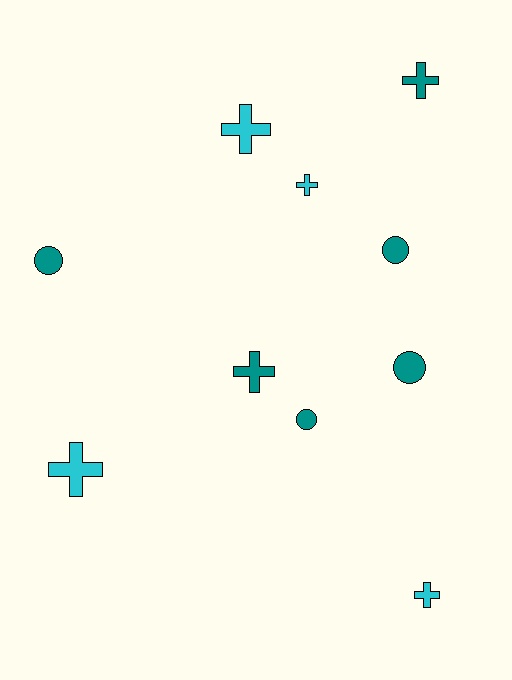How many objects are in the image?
There are 10 objects.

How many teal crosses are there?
There are 2 teal crosses.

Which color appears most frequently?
Teal, with 6 objects.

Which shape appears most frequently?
Cross, with 6 objects.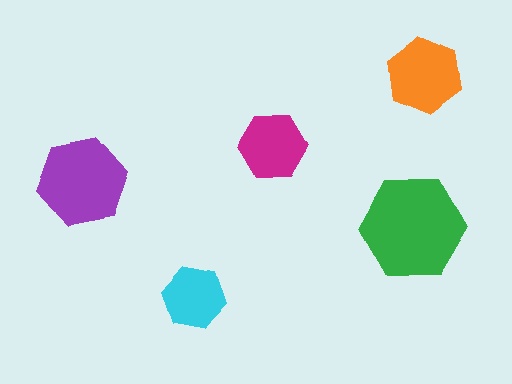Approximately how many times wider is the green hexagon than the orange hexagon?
About 1.5 times wider.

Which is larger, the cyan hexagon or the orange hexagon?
The orange one.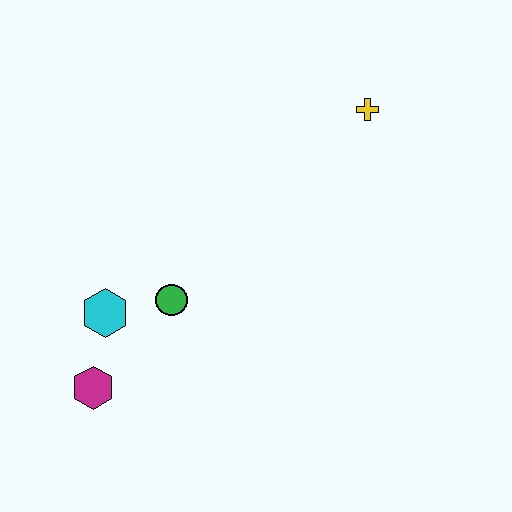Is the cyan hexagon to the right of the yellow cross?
No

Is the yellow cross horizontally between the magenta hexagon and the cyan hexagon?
No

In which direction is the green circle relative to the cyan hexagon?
The green circle is to the right of the cyan hexagon.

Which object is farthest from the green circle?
The yellow cross is farthest from the green circle.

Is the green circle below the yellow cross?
Yes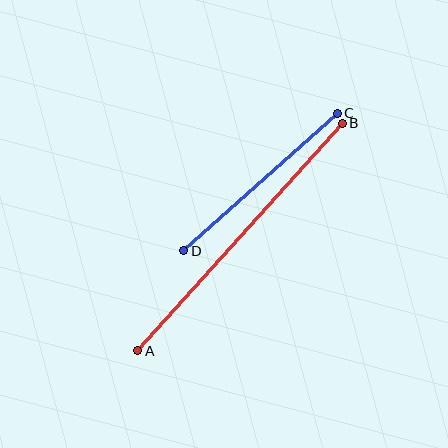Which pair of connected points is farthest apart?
Points A and B are farthest apart.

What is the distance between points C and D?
The distance is approximately 206 pixels.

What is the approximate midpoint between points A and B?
The midpoint is at approximately (240, 237) pixels.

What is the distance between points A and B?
The distance is approximately 306 pixels.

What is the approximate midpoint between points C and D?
The midpoint is at approximately (260, 182) pixels.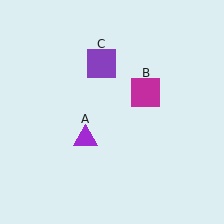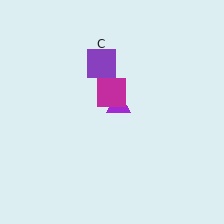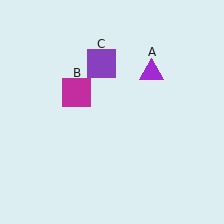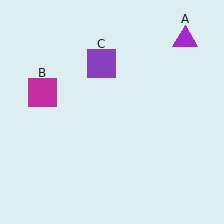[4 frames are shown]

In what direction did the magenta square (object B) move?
The magenta square (object B) moved left.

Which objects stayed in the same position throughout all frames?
Purple square (object C) remained stationary.